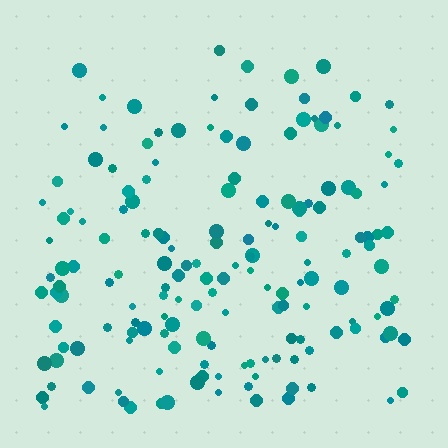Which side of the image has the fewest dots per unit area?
The top.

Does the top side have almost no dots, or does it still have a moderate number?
Still a moderate number, just noticeably fewer than the bottom.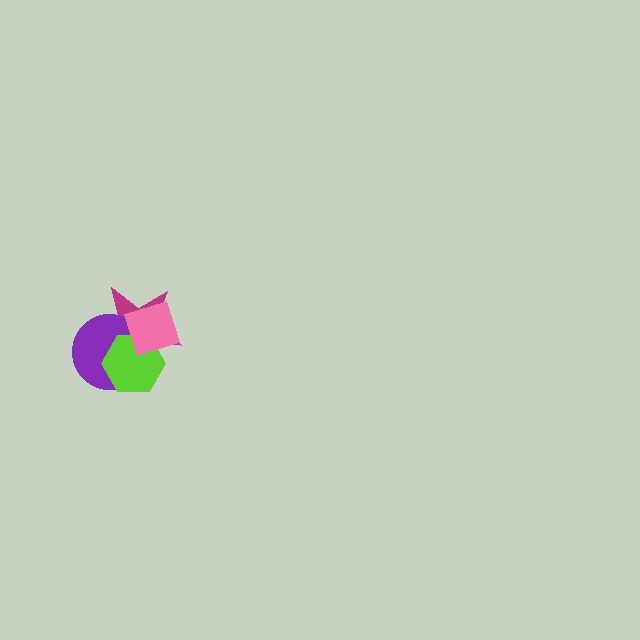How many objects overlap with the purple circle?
3 objects overlap with the purple circle.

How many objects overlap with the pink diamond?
3 objects overlap with the pink diamond.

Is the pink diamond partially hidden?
No, no other shape covers it.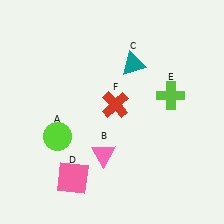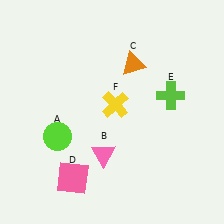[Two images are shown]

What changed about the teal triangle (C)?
In Image 1, C is teal. In Image 2, it changed to orange.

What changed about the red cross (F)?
In Image 1, F is red. In Image 2, it changed to yellow.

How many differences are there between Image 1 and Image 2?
There are 2 differences between the two images.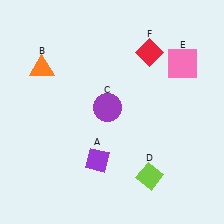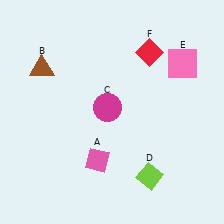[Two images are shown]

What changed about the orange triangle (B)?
In Image 1, B is orange. In Image 2, it changed to brown.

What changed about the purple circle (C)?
In Image 1, C is purple. In Image 2, it changed to magenta.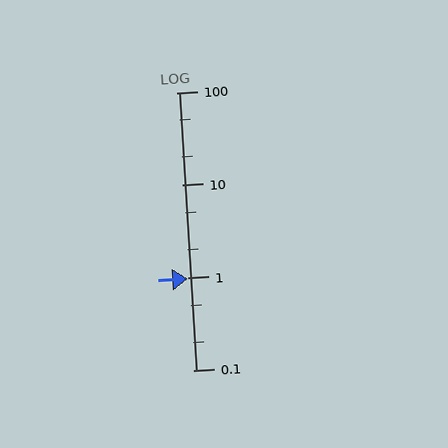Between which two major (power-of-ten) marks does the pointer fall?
The pointer is between 0.1 and 1.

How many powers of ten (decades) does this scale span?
The scale spans 3 decades, from 0.1 to 100.